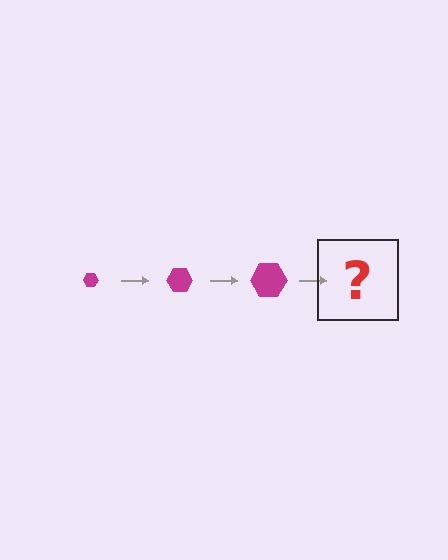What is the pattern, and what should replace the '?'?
The pattern is that the hexagon gets progressively larger each step. The '?' should be a magenta hexagon, larger than the previous one.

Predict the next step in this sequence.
The next step is a magenta hexagon, larger than the previous one.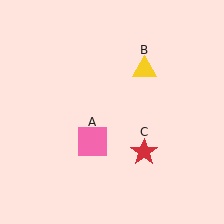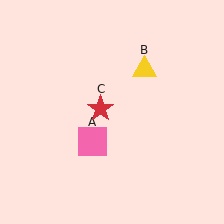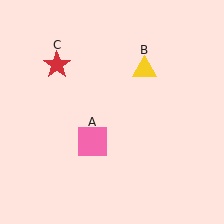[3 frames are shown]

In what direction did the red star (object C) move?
The red star (object C) moved up and to the left.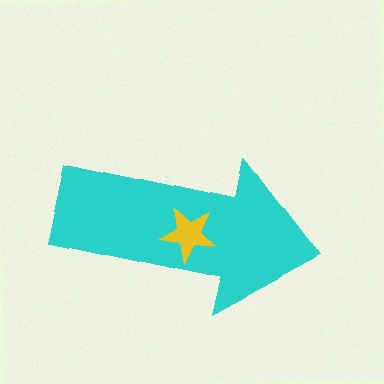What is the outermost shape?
The cyan arrow.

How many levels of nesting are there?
2.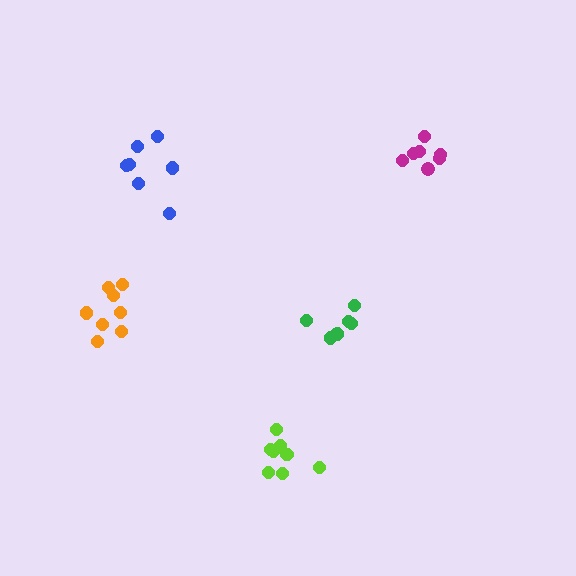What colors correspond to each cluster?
The clusters are colored: lime, magenta, green, blue, orange.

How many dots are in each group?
Group 1: 8 dots, Group 2: 7 dots, Group 3: 7 dots, Group 4: 7 dots, Group 5: 8 dots (37 total).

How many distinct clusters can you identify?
There are 5 distinct clusters.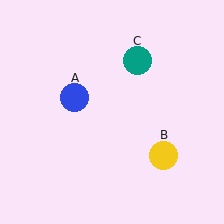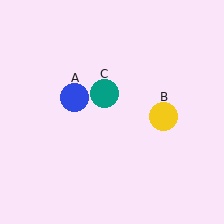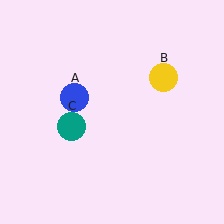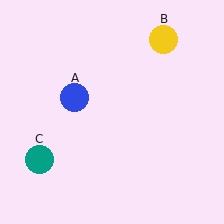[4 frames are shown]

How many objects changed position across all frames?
2 objects changed position: yellow circle (object B), teal circle (object C).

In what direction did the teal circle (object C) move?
The teal circle (object C) moved down and to the left.